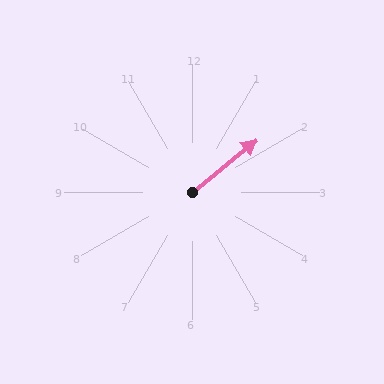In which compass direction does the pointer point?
Northeast.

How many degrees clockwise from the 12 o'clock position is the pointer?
Approximately 51 degrees.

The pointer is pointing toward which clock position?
Roughly 2 o'clock.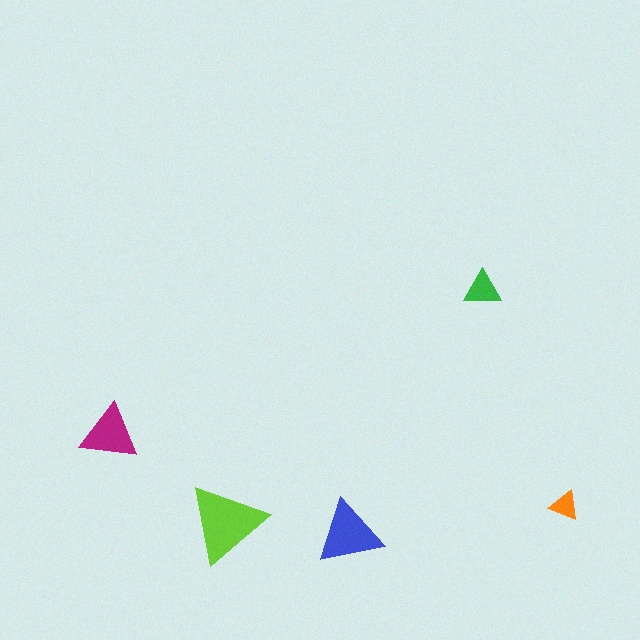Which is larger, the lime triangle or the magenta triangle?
The lime one.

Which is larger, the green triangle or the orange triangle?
The green one.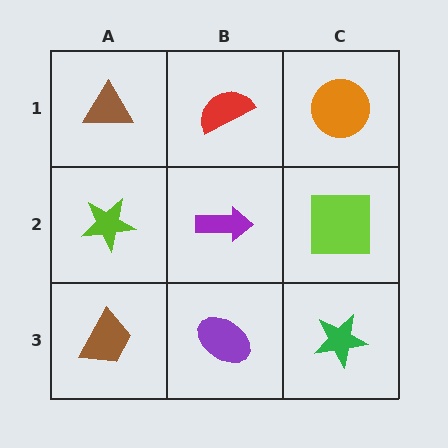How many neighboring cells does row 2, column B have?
4.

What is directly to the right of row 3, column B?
A green star.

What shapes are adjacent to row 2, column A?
A brown triangle (row 1, column A), a brown trapezoid (row 3, column A), a purple arrow (row 2, column B).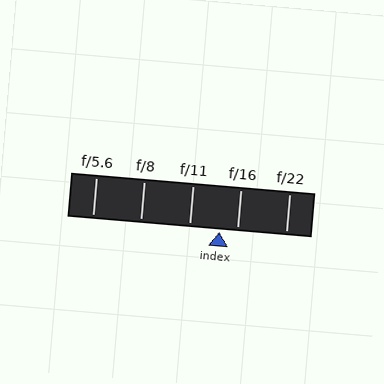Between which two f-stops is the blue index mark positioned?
The index mark is between f/11 and f/16.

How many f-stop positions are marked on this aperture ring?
There are 5 f-stop positions marked.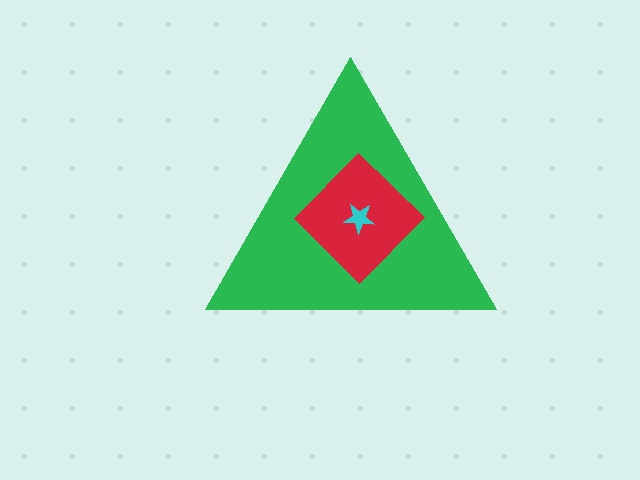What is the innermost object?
The cyan star.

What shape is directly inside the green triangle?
The red diamond.